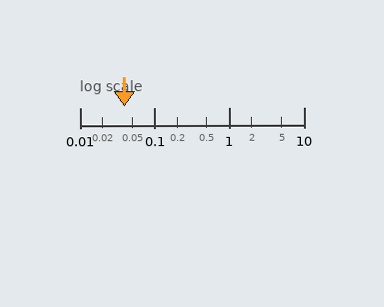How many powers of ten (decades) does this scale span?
The scale spans 3 decades, from 0.01 to 10.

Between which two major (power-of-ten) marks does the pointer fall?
The pointer is between 0.01 and 0.1.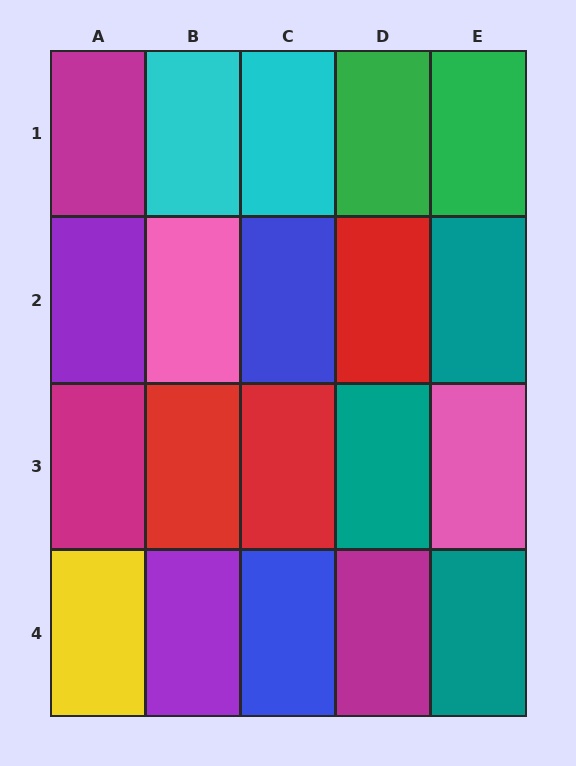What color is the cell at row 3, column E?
Pink.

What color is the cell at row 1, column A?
Magenta.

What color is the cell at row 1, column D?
Green.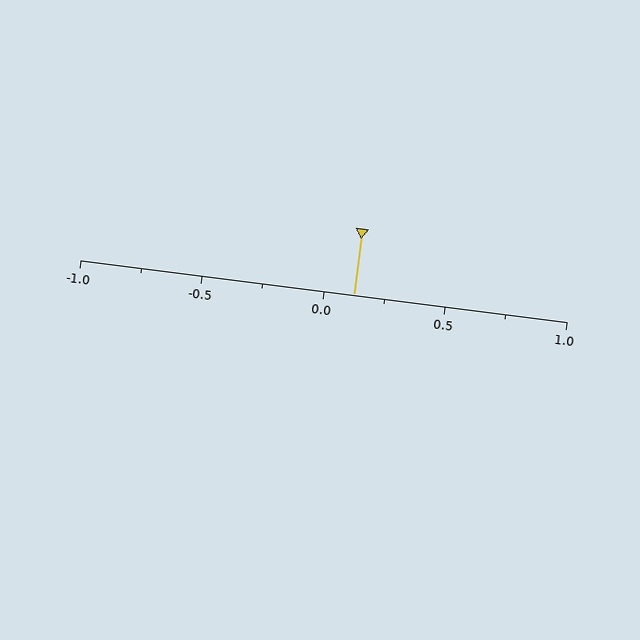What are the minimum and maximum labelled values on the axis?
The axis runs from -1.0 to 1.0.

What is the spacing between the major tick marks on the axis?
The major ticks are spaced 0.5 apart.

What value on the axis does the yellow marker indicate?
The marker indicates approximately 0.12.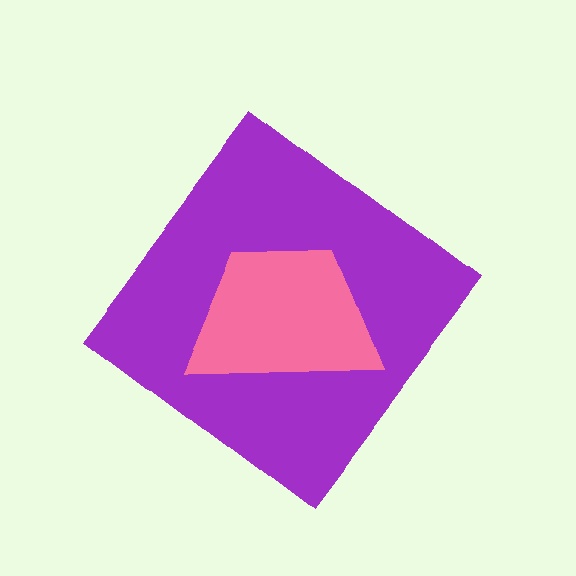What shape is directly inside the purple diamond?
The pink trapezoid.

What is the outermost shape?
The purple diamond.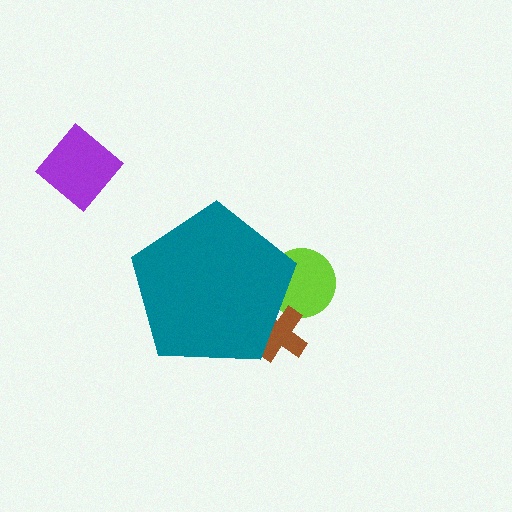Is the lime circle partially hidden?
Yes, the lime circle is partially hidden behind the teal pentagon.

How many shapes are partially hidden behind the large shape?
2 shapes are partially hidden.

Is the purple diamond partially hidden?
No, the purple diamond is fully visible.